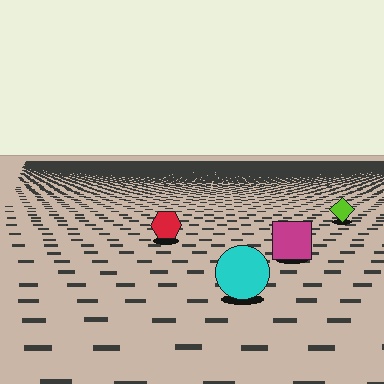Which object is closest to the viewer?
The cyan circle is closest. The texture marks near it are larger and more spread out.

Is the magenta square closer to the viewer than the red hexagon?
Yes. The magenta square is closer — you can tell from the texture gradient: the ground texture is coarser near it.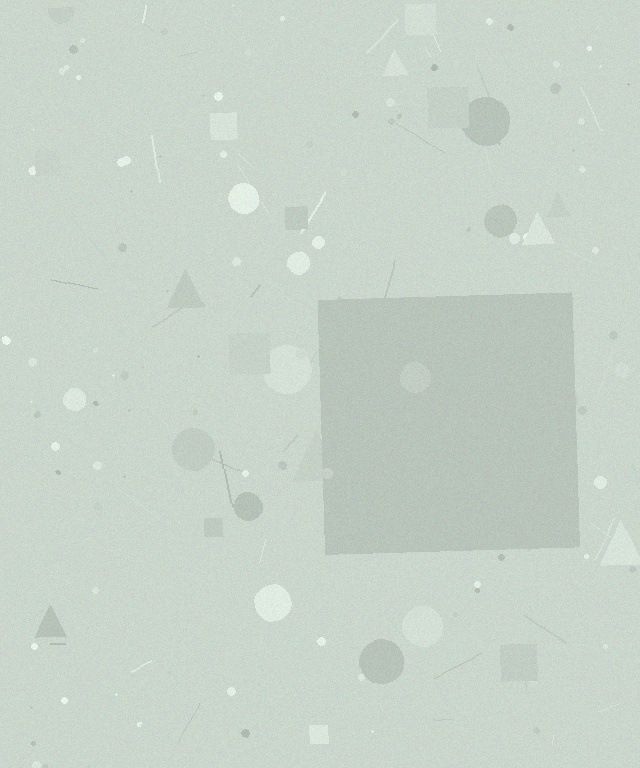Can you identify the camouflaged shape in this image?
The camouflaged shape is a square.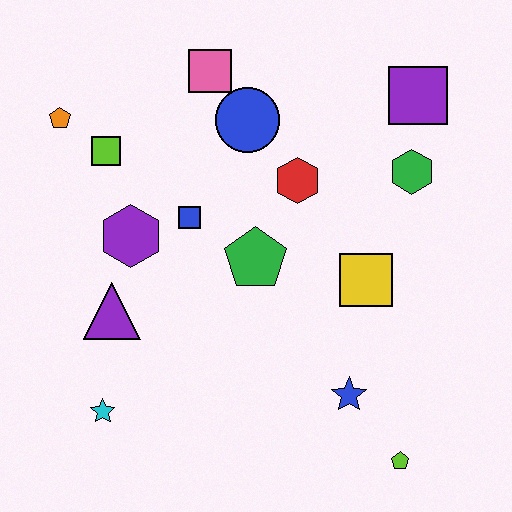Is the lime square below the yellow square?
No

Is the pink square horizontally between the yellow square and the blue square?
Yes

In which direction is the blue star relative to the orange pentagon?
The blue star is to the right of the orange pentagon.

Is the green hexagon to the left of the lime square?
No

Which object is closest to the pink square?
The blue circle is closest to the pink square.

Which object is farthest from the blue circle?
The lime pentagon is farthest from the blue circle.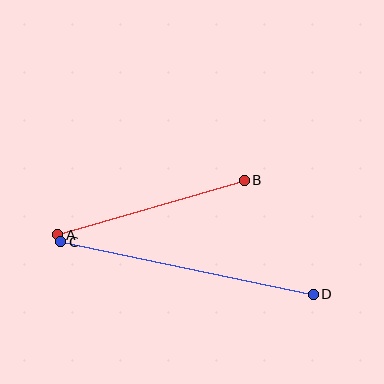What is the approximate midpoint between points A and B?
The midpoint is at approximately (151, 208) pixels.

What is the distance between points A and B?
The distance is approximately 195 pixels.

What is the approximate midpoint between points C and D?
The midpoint is at approximately (187, 268) pixels.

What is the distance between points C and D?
The distance is approximately 258 pixels.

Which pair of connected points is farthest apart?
Points C and D are farthest apart.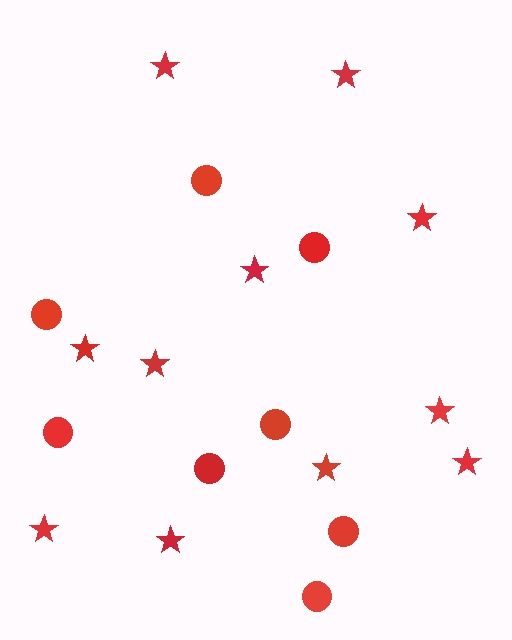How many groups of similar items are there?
There are 2 groups: one group of stars (11) and one group of circles (8).